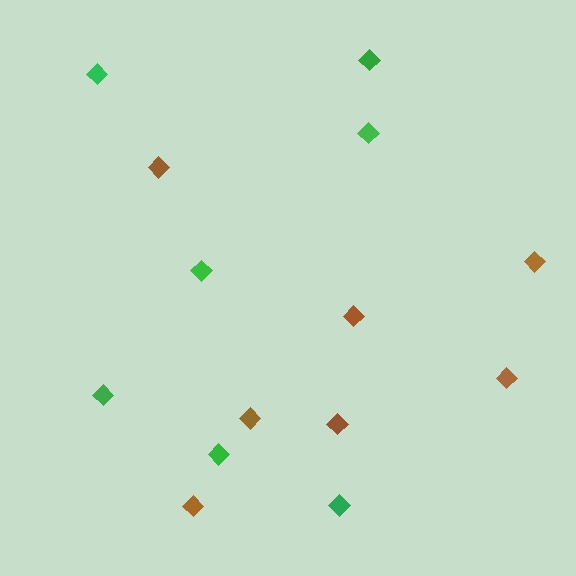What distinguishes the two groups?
There are 2 groups: one group of brown diamonds (7) and one group of green diamonds (7).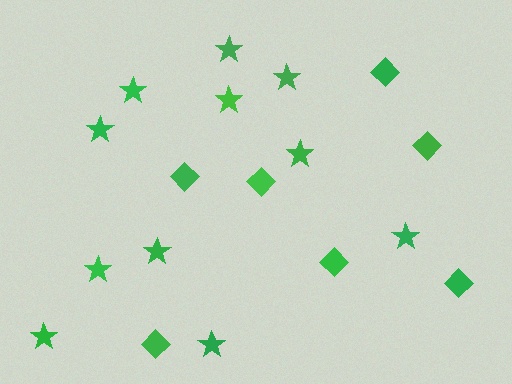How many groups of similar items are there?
There are 2 groups: one group of diamonds (7) and one group of stars (11).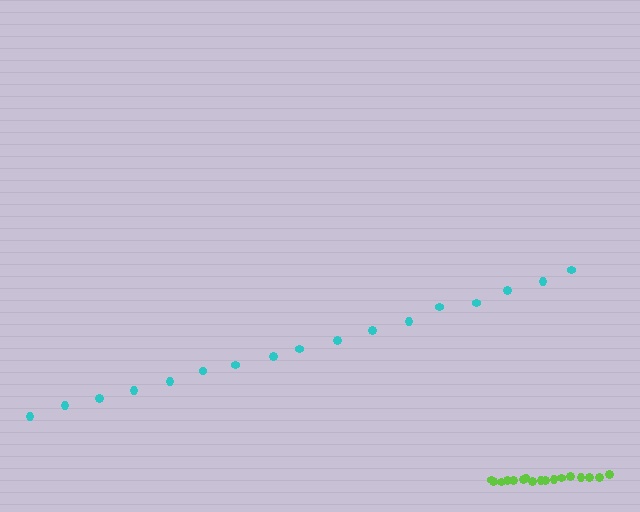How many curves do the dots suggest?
There are 2 distinct paths.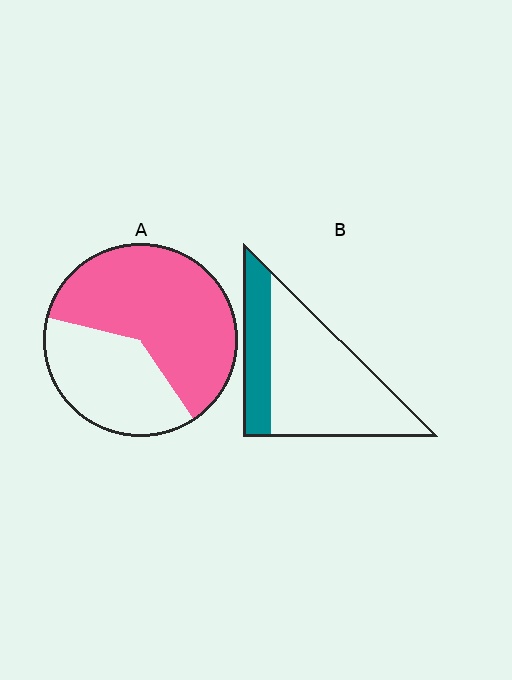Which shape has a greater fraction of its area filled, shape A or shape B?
Shape A.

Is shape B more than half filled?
No.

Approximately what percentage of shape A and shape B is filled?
A is approximately 60% and B is approximately 25%.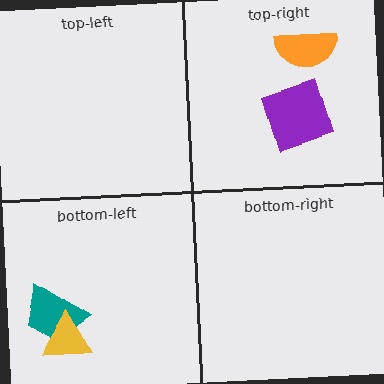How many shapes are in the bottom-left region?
2.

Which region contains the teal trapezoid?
The bottom-left region.